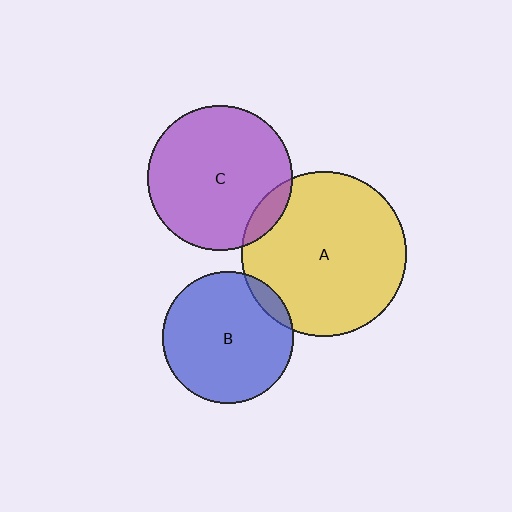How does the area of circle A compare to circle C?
Approximately 1.3 times.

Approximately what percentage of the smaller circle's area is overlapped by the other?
Approximately 10%.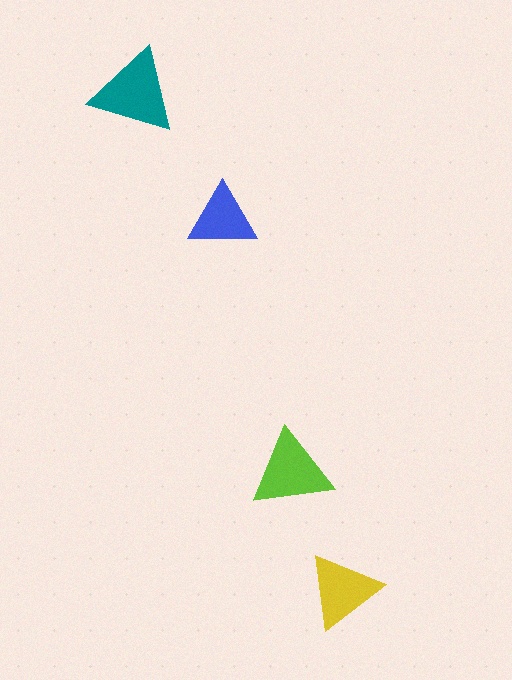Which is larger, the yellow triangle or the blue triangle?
The yellow one.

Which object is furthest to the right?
The yellow triangle is rightmost.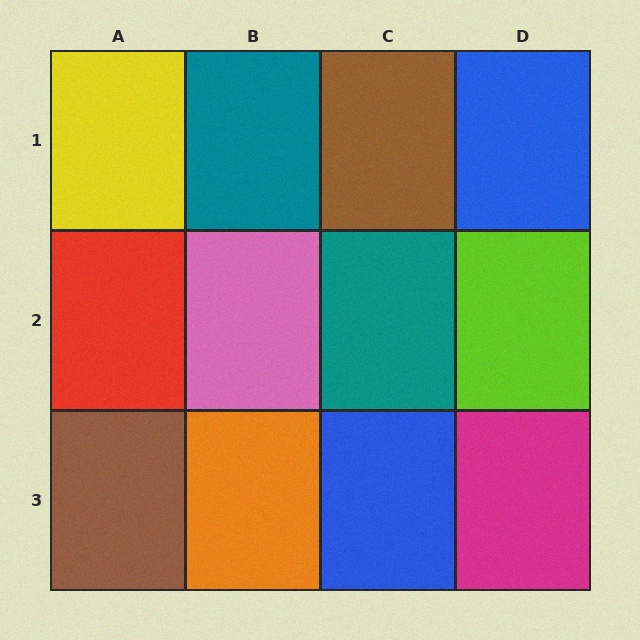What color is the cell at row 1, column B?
Teal.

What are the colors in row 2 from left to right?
Red, pink, teal, lime.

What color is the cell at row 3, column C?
Blue.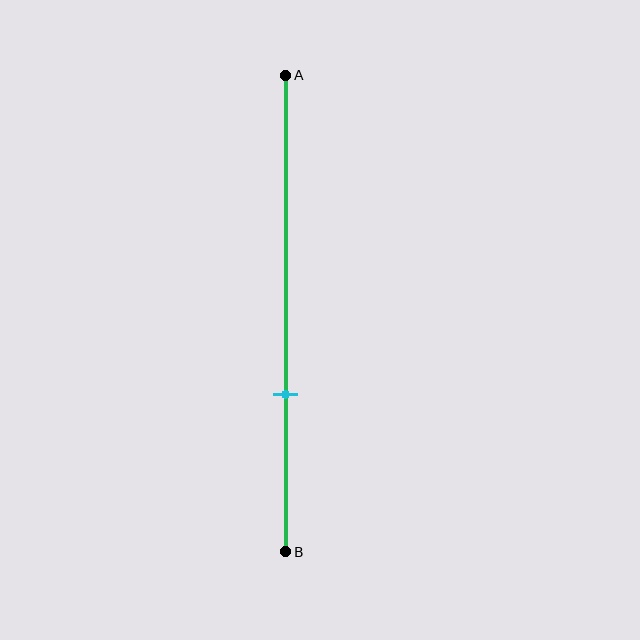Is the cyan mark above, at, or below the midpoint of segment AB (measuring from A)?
The cyan mark is below the midpoint of segment AB.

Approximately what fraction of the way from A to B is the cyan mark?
The cyan mark is approximately 65% of the way from A to B.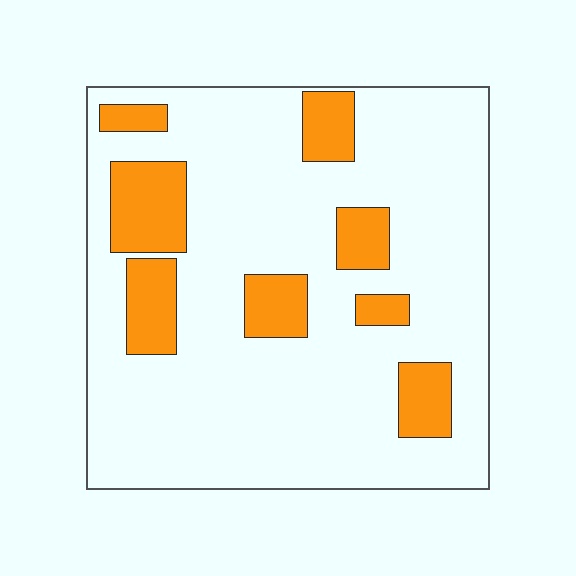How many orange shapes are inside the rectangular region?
8.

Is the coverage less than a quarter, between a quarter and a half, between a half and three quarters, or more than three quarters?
Less than a quarter.